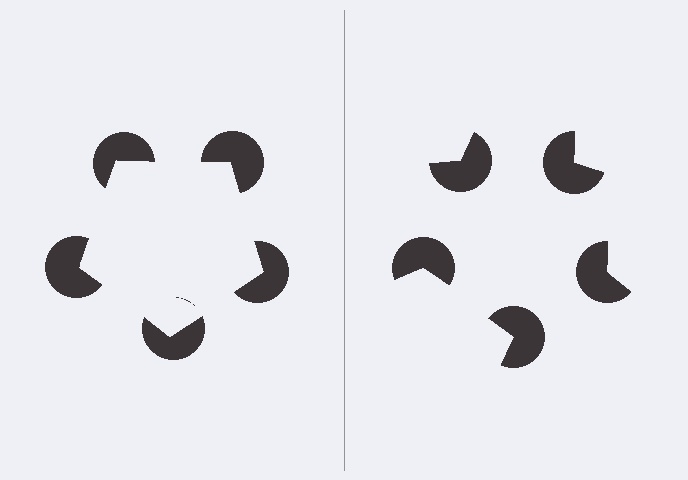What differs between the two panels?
The pac-man discs are positioned identically on both sides; only the wedge orientations differ. On the left they align to a pentagon; on the right they are misaligned.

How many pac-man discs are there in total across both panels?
10 — 5 on each side.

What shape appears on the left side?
An illusory pentagon.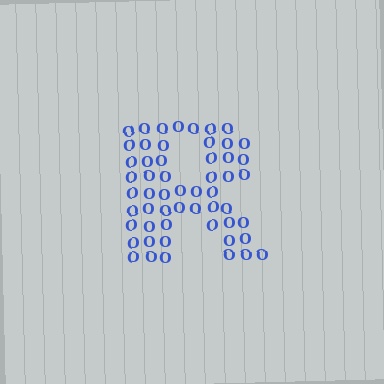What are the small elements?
The small elements are letter O's.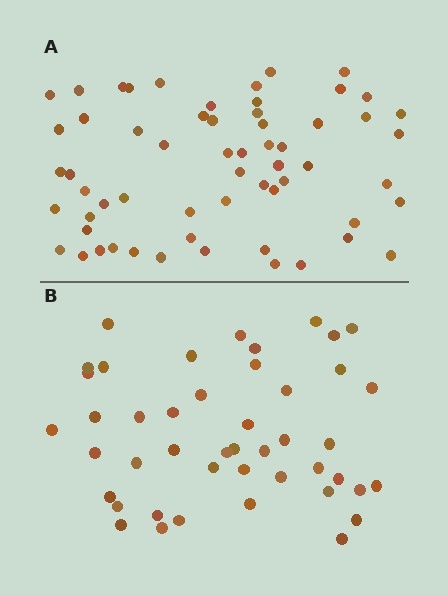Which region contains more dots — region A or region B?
Region A (the top region) has more dots.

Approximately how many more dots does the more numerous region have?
Region A has approximately 15 more dots than region B.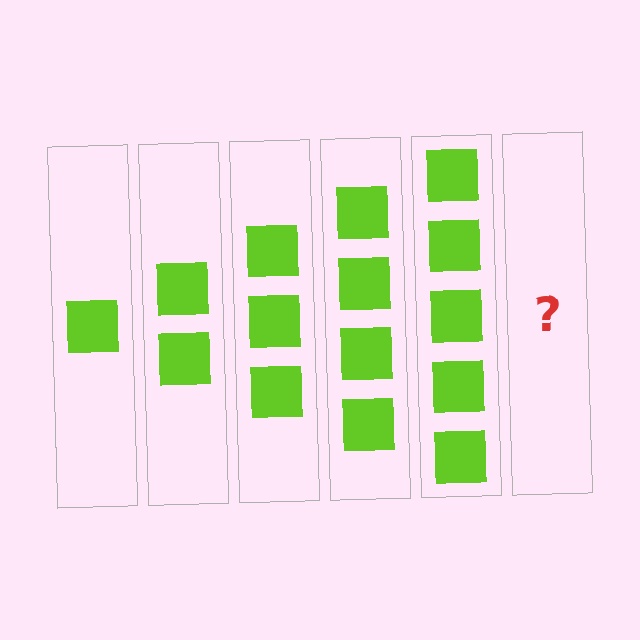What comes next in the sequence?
The next element should be 6 squares.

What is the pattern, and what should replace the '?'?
The pattern is that each step adds one more square. The '?' should be 6 squares.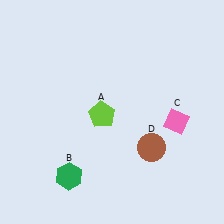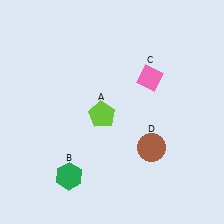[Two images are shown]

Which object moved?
The pink diamond (C) moved up.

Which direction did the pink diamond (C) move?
The pink diamond (C) moved up.